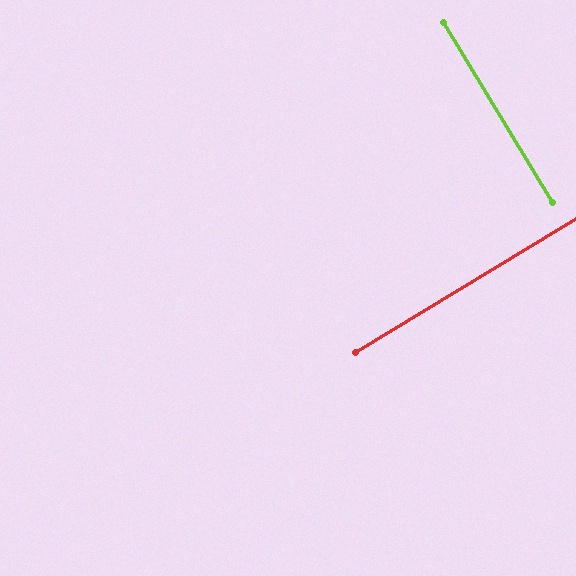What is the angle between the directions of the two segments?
Approximately 90 degrees.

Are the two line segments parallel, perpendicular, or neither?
Perpendicular — they meet at approximately 90°.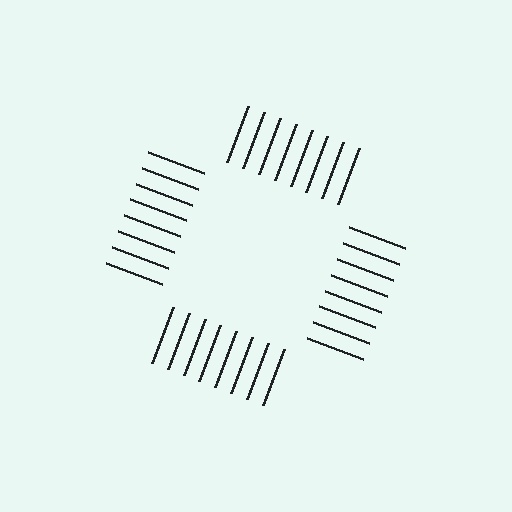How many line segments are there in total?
32 — 8 along each of the 4 edges.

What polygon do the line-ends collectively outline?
An illusory square — the line segments terminate on its edges but no continuous stroke is drawn.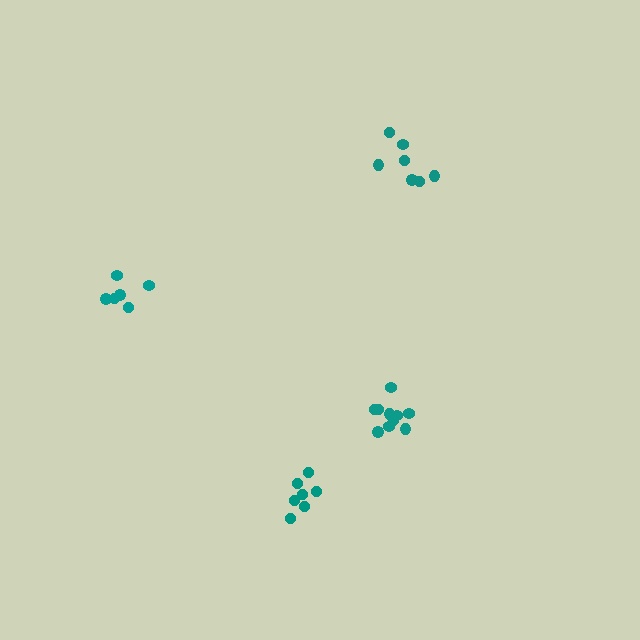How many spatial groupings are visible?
There are 4 spatial groupings.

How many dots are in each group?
Group 1: 7 dots, Group 2: 7 dots, Group 3: 10 dots, Group 4: 6 dots (30 total).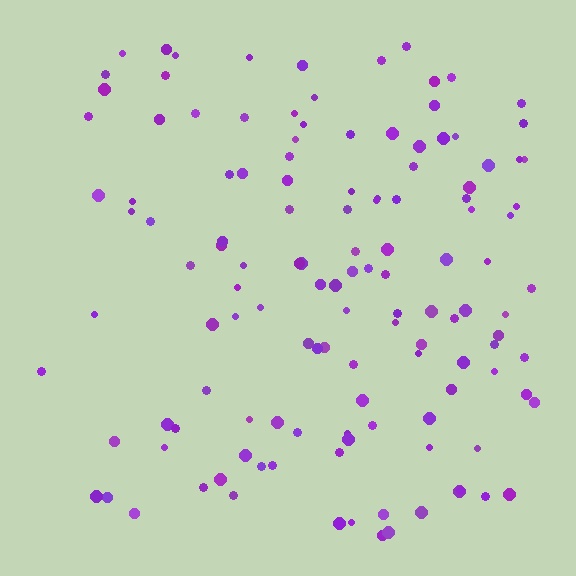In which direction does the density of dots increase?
From left to right, with the right side densest.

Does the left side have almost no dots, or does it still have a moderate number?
Still a moderate number, just noticeably fewer than the right.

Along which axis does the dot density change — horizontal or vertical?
Horizontal.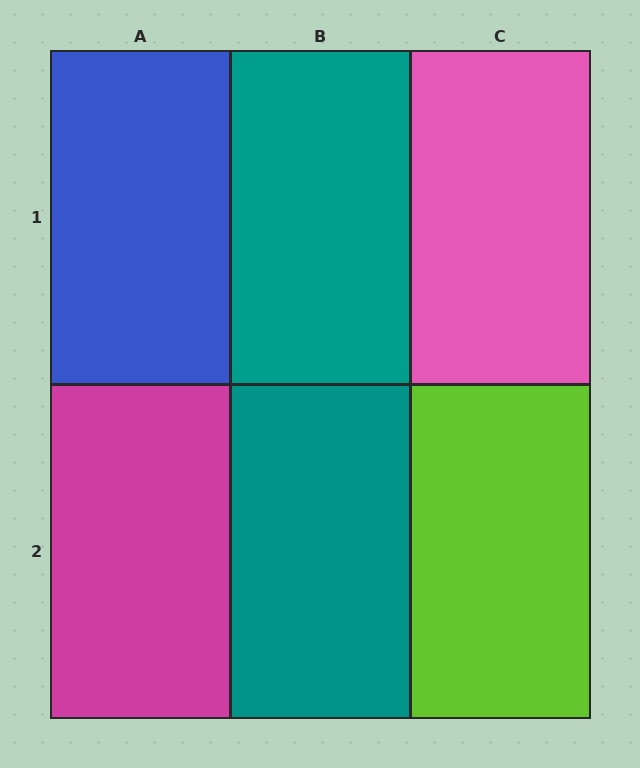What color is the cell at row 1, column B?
Teal.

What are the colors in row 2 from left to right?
Magenta, teal, lime.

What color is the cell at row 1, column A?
Blue.